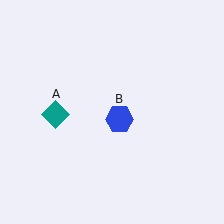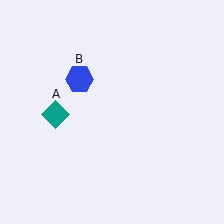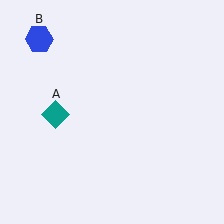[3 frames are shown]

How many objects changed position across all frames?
1 object changed position: blue hexagon (object B).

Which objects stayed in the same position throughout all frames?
Teal diamond (object A) remained stationary.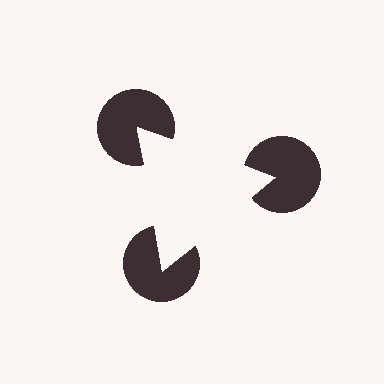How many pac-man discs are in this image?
There are 3 — one at each vertex of the illusory triangle.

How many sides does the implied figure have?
3 sides.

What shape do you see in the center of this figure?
An illusory triangle — its edges are inferred from the aligned wedge cuts in the pac-man discs, not physically drawn.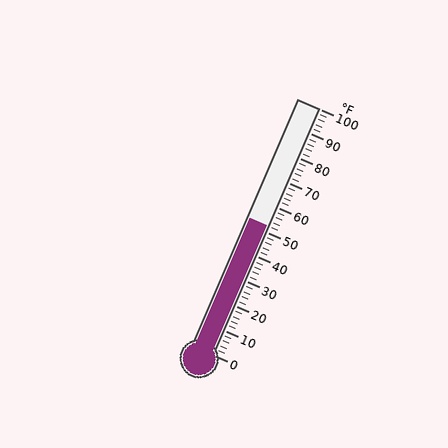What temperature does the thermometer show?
The thermometer shows approximately 52°F.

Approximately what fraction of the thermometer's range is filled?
The thermometer is filled to approximately 50% of its range.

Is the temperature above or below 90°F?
The temperature is below 90°F.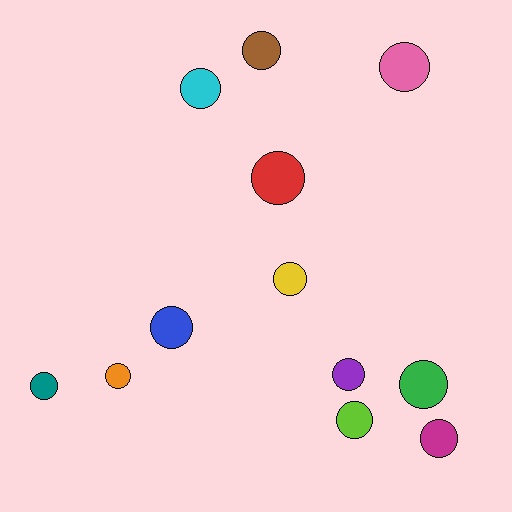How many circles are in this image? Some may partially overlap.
There are 12 circles.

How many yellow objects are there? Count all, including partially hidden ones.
There is 1 yellow object.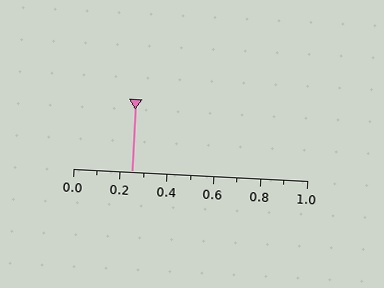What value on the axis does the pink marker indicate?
The marker indicates approximately 0.25.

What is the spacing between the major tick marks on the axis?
The major ticks are spaced 0.2 apart.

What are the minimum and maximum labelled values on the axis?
The axis runs from 0.0 to 1.0.